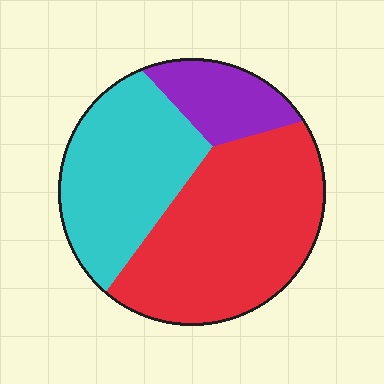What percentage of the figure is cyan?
Cyan takes up between a quarter and a half of the figure.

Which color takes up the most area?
Red, at roughly 50%.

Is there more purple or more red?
Red.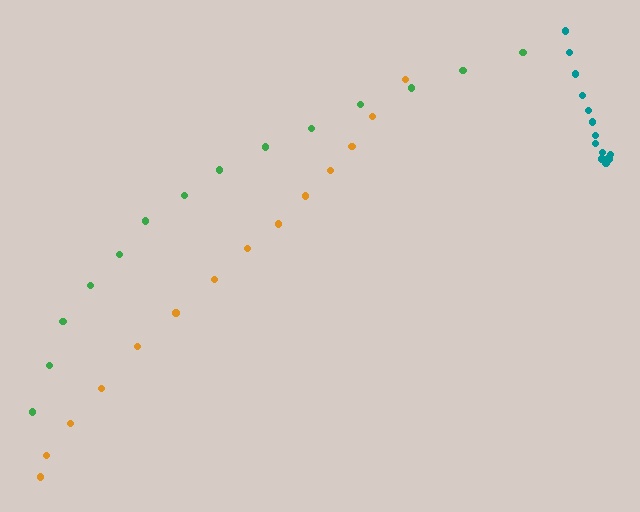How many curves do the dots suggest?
There are 3 distinct paths.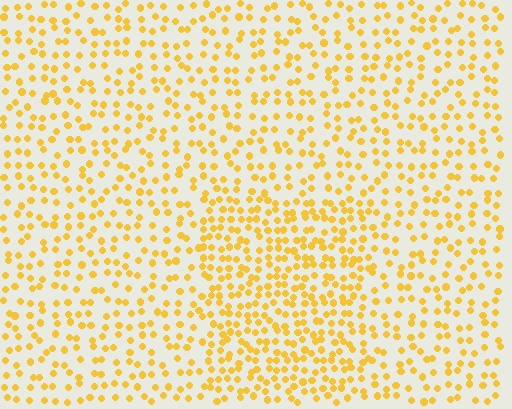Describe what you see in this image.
The image contains small yellow elements arranged at two different densities. A rectangle-shaped region is visible where the elements are more densely packed than the surrounding area.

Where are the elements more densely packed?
The elements are more densely packed inside the rectangle boundary.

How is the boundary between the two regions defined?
The boundary is defined by a change in element density (approximately 1.7x ratio). All elements are the same color, size, and shape.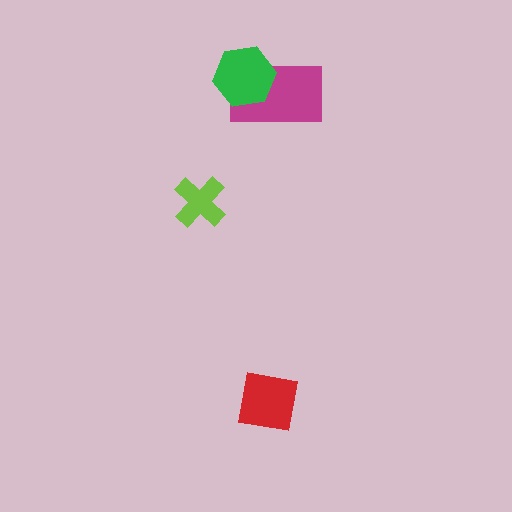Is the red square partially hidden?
No, no other shape covers it.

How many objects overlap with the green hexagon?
1 object overlaps with the green hexagon.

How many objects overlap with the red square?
0 objects overlap with the red square.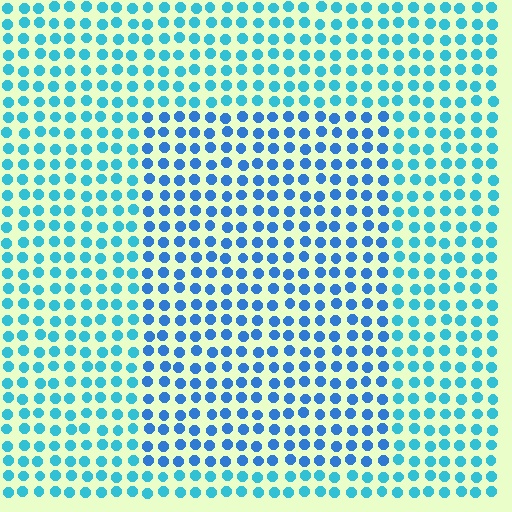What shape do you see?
I see a rectangle.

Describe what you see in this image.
The image is filled with small cyan elements in a uniform arrangement. A rectangle-shaped region is visible where the elements are tinted to a slightly different hue, forming a subtle color boundary.